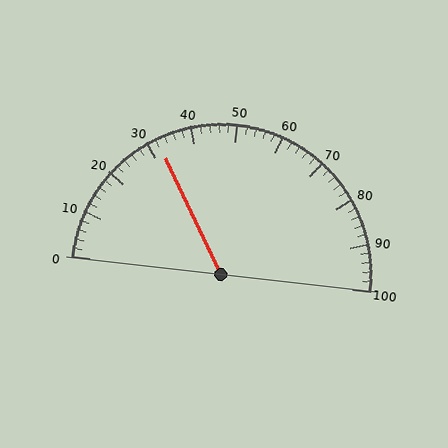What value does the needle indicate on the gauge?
The needle indicates approximately 32.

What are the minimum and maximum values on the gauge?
The gauge ranges from 0 to 100.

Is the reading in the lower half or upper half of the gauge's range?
The reading is in the lower half of the range (0 to 100).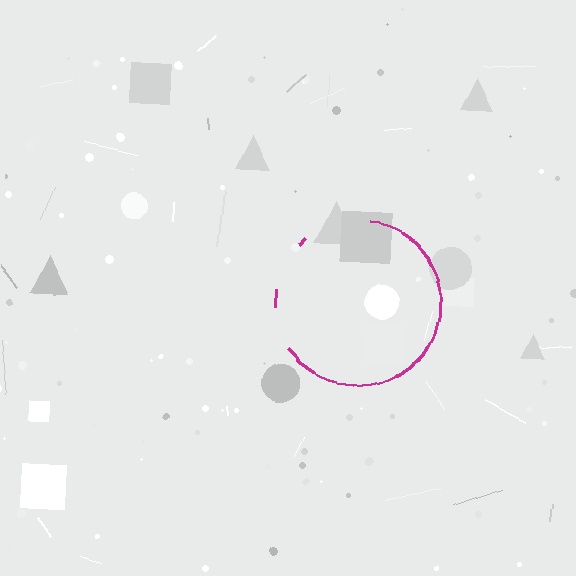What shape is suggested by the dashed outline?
The dashed outline suggests a circle.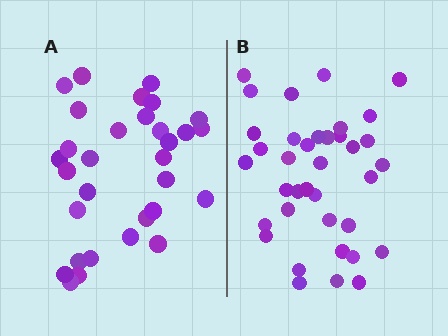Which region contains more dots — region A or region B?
Region B (the right region) has more dots.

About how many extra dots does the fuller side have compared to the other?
Region B has about 6 more dots than region A.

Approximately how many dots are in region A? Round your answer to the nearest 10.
About 30 dots. (The exact count is 31, which rounds to 30.)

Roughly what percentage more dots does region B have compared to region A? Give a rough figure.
About 20% more.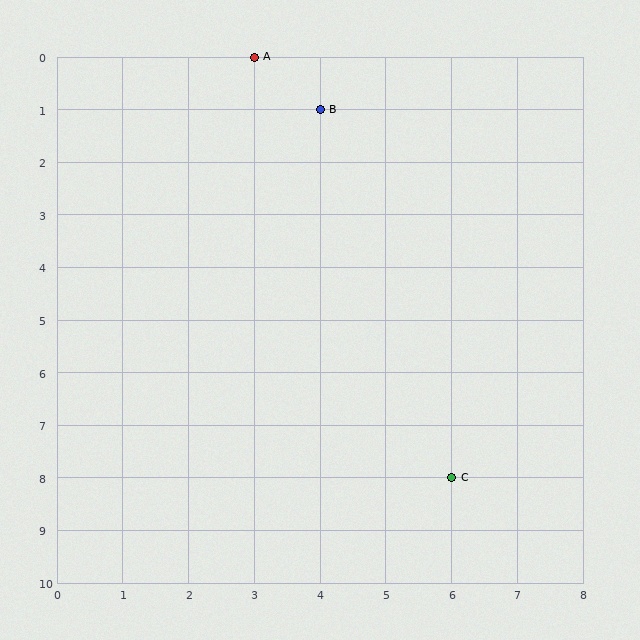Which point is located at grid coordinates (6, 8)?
Point C is at (6, 8).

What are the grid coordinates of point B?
Point B is at grid coordinates (4, 1).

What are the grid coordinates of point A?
Point A is at grid coordinates (3, 0).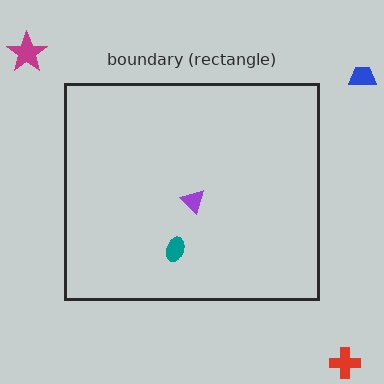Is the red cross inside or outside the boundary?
Outside.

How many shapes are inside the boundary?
2 inside, 3 outside.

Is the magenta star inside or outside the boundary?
Outside.